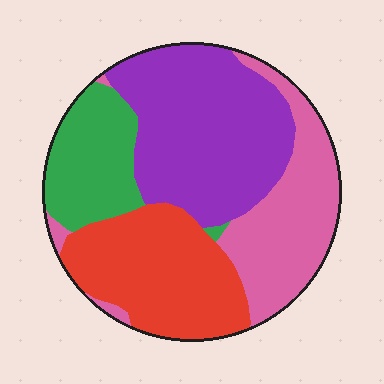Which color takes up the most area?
Purple, at roughly 35%.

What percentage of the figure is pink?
Pink covers 24% of the figure.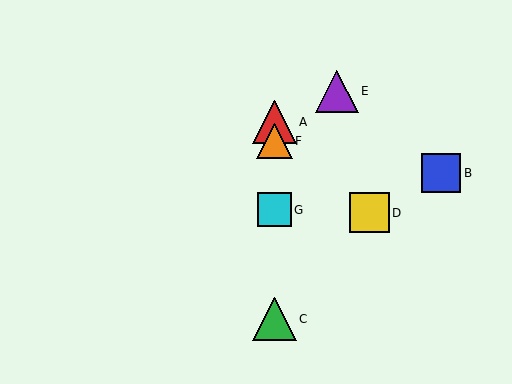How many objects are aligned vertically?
4 objects (A, C, F, G) are aligned vertically.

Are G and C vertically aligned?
Yes, both are at x≈275.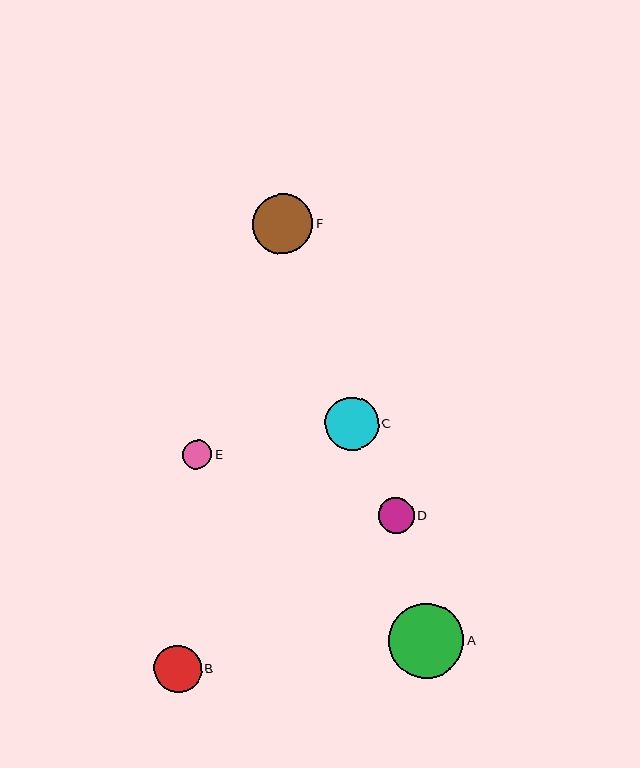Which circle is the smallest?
Circle E is the smallest with a size of approximately 29 pixels.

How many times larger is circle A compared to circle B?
Circle A is approximately 1.6 times the size of circle B.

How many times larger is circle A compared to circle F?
Circle A is approximately 1.2 times the size of circle F.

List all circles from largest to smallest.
From largest to smallest: A, F, C, B, D, E.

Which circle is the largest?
Circle A is the largest with a size of approximately 75 pixels.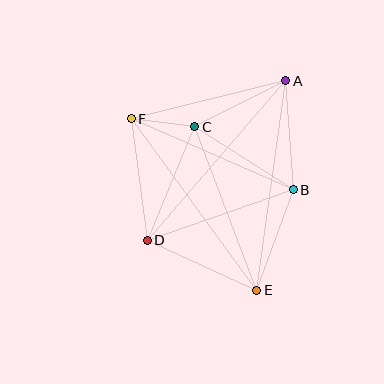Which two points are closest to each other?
Points C and F are closest to each other.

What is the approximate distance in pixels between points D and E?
The distance between D and E is approximately 120 pixels.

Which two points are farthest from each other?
Points E and F are farthest from each other.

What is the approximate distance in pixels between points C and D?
The distance between C and D is approximately 123 pixels.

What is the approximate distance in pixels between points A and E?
The distance between A and E is approximately 212 pixels.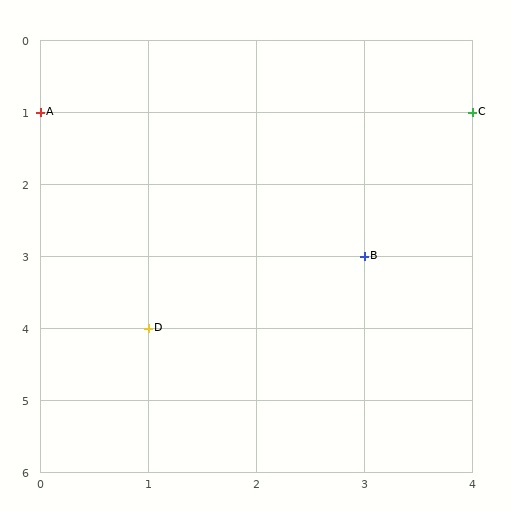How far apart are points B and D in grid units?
Points B and D are 2 columns and 1 row apart (about 2.2 grid units diagonally).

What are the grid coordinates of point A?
Point A is at grid coordinates (0, 1).